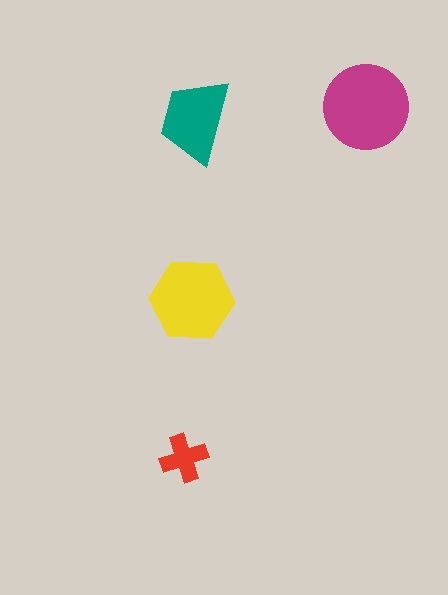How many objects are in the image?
There are 4 objects in the image.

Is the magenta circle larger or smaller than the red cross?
Larger.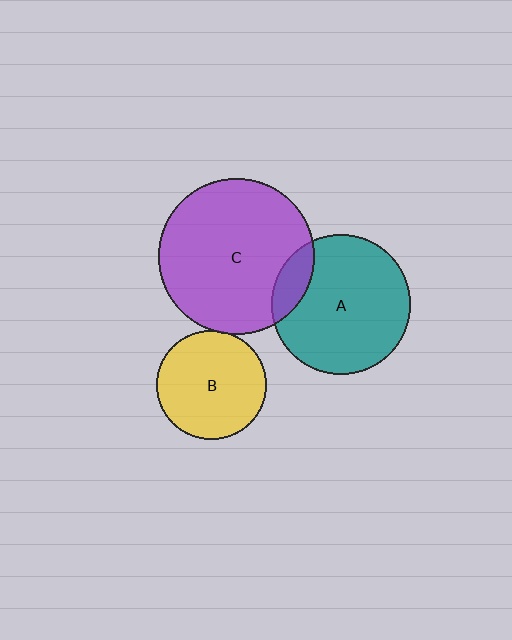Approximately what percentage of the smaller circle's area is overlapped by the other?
Approximately 5%.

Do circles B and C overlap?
Yes.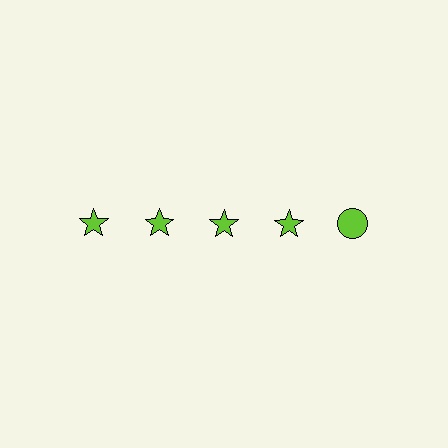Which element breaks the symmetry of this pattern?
The lime circle in the top row, rightmost column breaks the symmetry. All other shapes are lime stars.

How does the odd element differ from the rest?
It has a different shape: circle instead of star.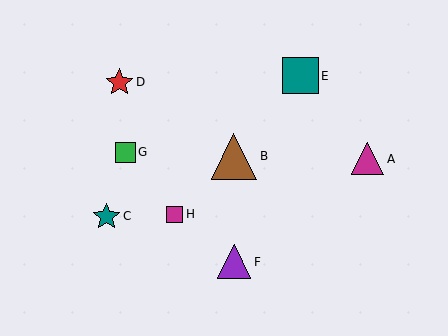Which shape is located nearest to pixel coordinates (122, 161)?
The green square (labeled G) at (125, 152) is nearest to that location.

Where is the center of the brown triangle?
The center of the brown triangle is at (234, 156).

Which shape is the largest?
The brown triangle (labeled B) is the largest.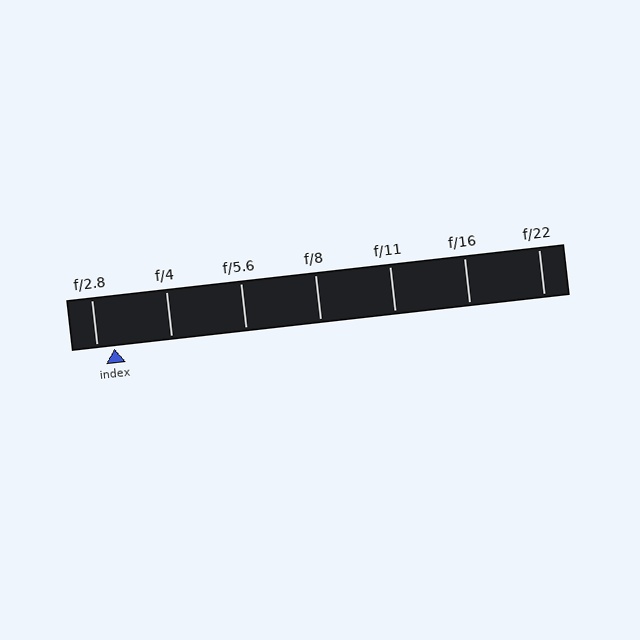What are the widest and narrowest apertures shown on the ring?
The widest aperture shown is f/2.8 and the narrowest is f/22.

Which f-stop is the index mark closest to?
The index mark is closest to f/2.8.